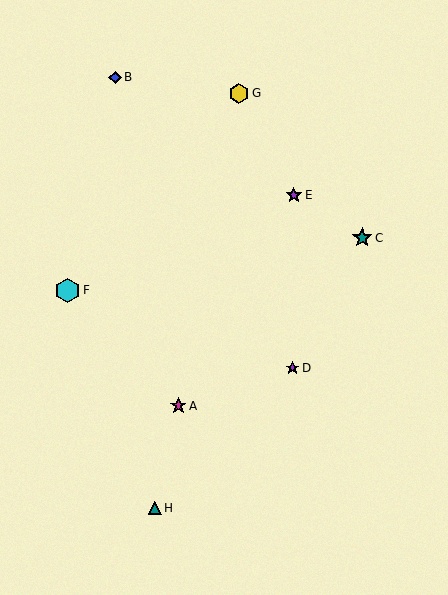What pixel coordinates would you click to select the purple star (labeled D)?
Click at (293, 368) to select the purple star D.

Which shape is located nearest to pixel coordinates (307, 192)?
The purple star (labeled E) at (294, 195) is nearest to that location.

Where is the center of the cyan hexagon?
The center of the cyan hexagon is at (67, 290).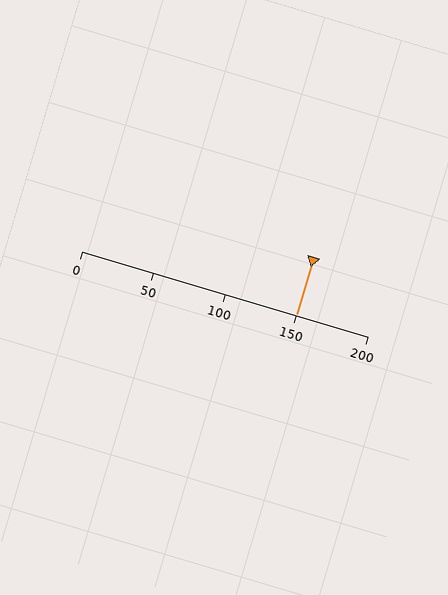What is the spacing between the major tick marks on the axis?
The major ticks are spaced 50 apart.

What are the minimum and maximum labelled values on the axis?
The axis runs from 0 to 200.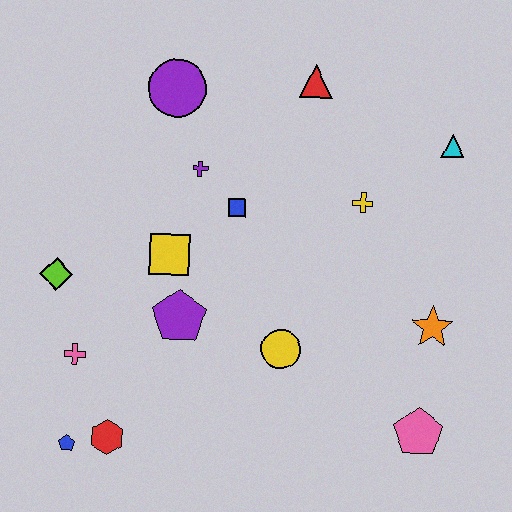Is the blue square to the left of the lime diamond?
No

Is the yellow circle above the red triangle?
No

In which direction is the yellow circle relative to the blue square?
The yellow circle is below the blue square.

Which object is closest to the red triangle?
The yellow cross is closest to the red triangle.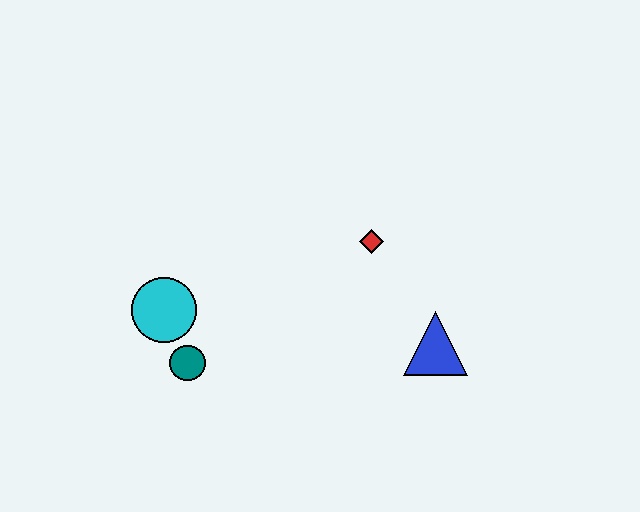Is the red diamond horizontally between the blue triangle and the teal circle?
Yes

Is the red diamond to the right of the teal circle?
Yes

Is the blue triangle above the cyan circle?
No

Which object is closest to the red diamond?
The blue triangle is closest to the red diamond.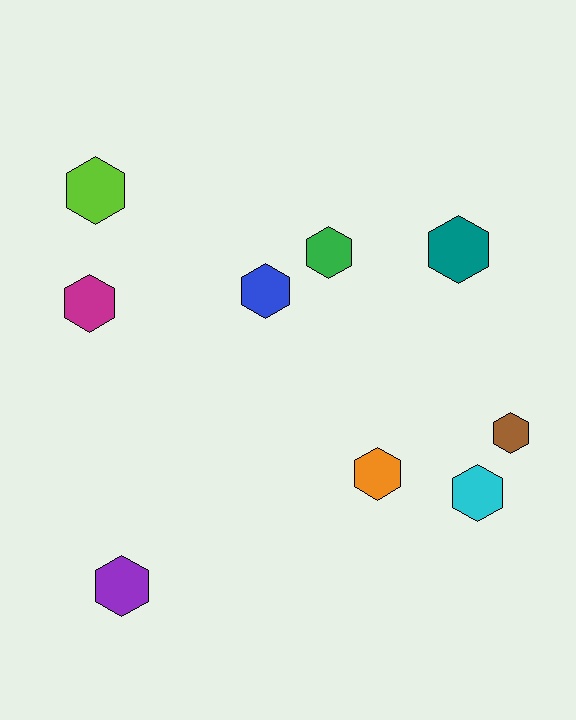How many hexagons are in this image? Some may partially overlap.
There are 9 hexagons.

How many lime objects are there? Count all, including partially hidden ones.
There is 1 lime object.